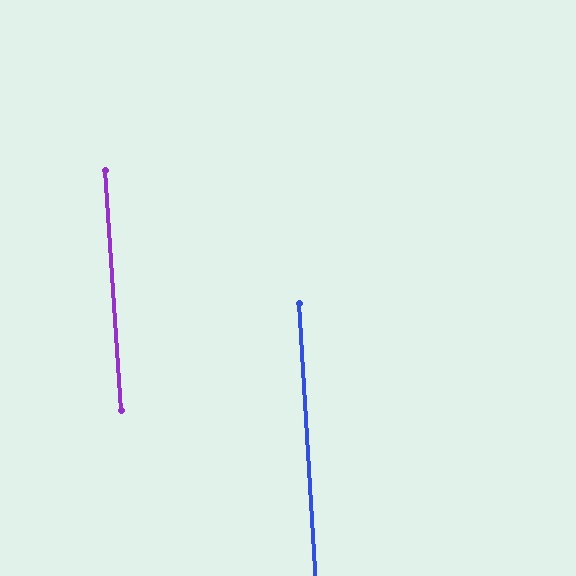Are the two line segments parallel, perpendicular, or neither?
Parallel — their directions differ by only 0.5°.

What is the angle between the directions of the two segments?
Approximately 0 degrees.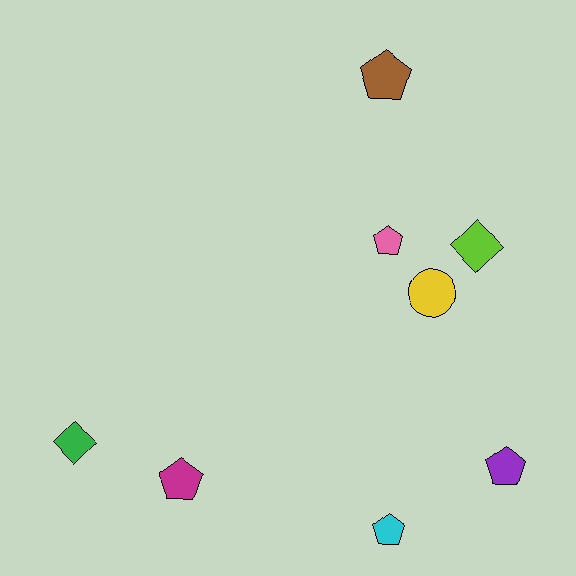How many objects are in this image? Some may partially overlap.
There are 8 objects.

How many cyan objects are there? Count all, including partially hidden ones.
There is 1 cyan object.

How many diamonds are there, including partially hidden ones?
There are 2 diamonds.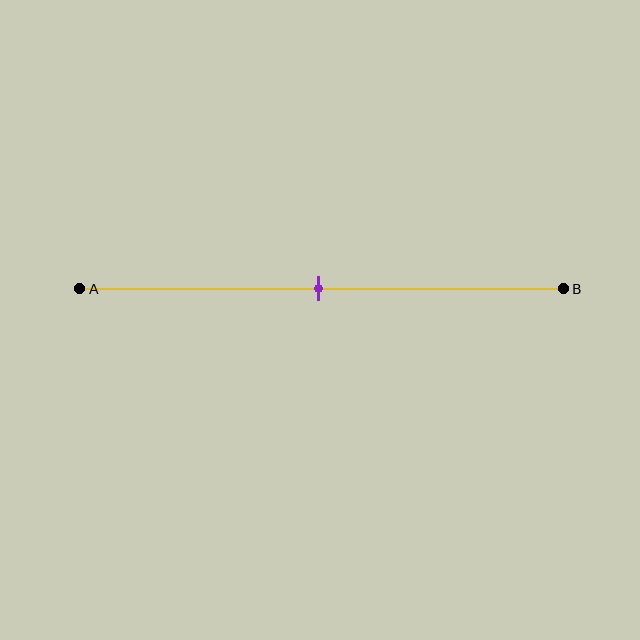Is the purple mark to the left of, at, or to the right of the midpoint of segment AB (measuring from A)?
The purple mark is approximately at the midpoint of segment AB.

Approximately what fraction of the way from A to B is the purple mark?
The purple mark is approximately 50% of the way from A to B.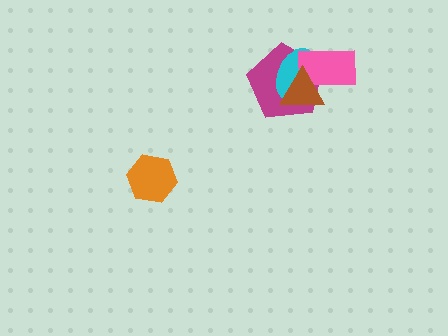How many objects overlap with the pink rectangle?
3 objects overlap with the pink rectangle.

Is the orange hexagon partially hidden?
No, no other shape covers it.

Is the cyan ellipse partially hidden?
Yes, it is partially covered by another shape.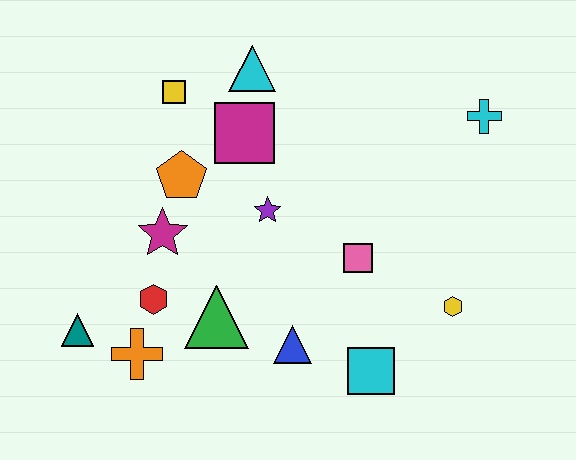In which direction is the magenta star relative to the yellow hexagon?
The magenta star is to the left of the yellow hexagon.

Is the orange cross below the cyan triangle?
Yes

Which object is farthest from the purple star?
The cyan cross is farthest from the purple star.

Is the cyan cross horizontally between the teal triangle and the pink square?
No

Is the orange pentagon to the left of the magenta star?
No